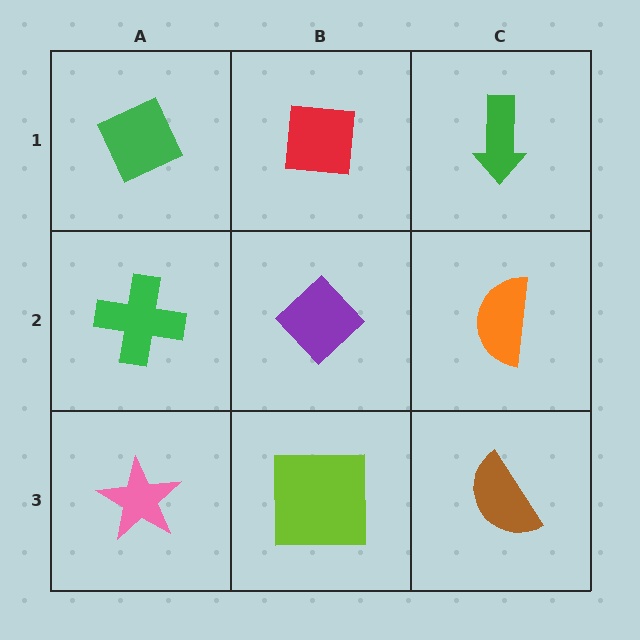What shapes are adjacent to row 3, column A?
A green cross (row 2, column A), a lime square (row 3, column B).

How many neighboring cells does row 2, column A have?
3.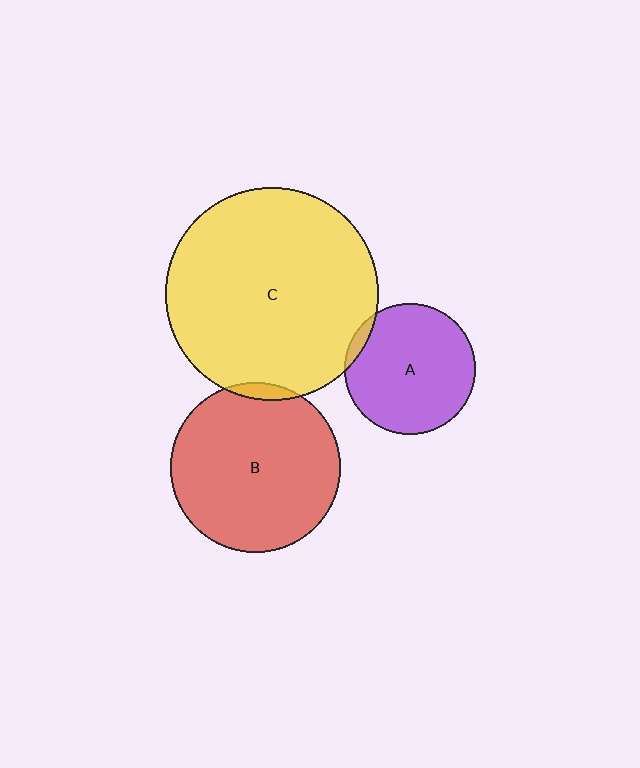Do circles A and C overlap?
Yes.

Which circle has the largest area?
Circle C (yellow).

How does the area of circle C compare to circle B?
Approximately 1.6 times.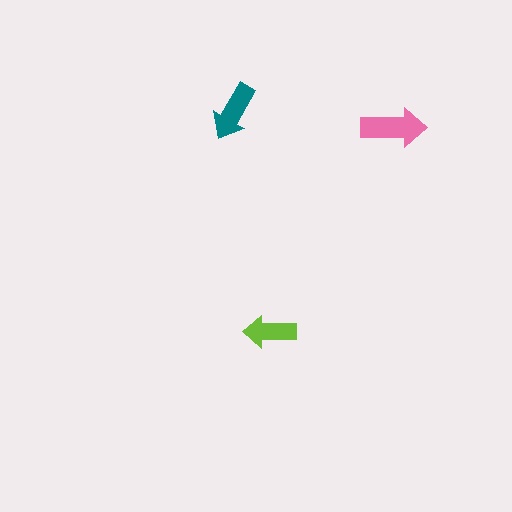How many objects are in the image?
There are 3 objects in the image.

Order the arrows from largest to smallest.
the pink one, the teal one, the lime one.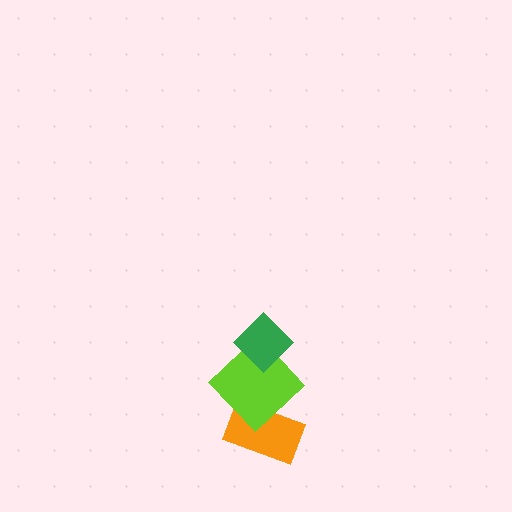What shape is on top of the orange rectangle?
The lime diamond is on top of the orange rectangle.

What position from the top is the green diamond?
The green diamond is 1st from the top.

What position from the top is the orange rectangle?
The orange rectangle is 3rd from the top.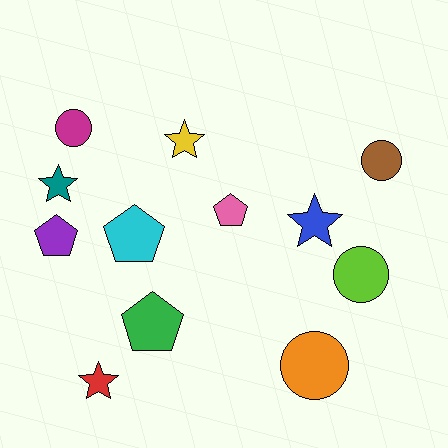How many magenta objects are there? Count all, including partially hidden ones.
There is 1 magenta object.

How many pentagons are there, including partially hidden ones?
There are 4 pentagons.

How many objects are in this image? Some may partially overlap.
There are 12 objects.